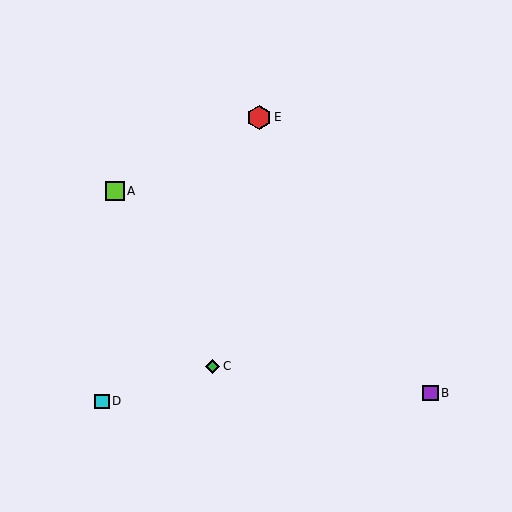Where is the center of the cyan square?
The center of the cyan square is at (102, 402).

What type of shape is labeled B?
Shape B is a purple square.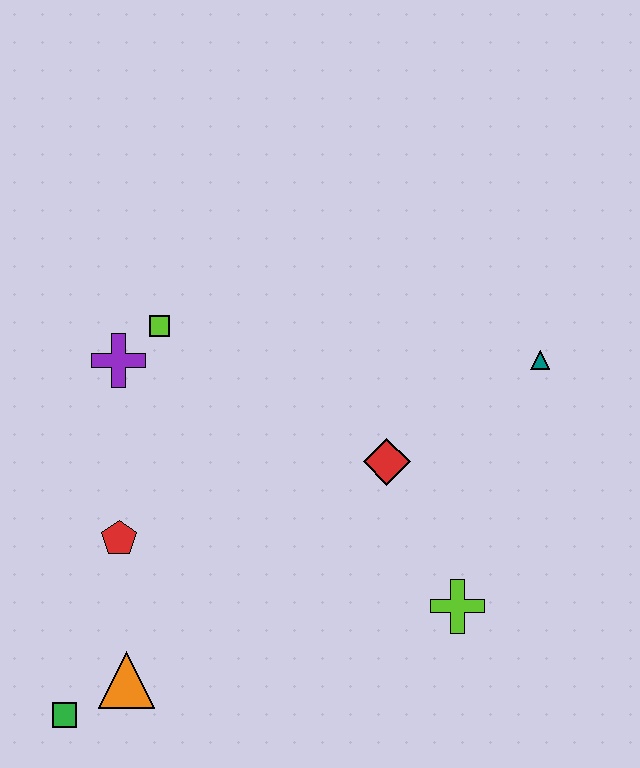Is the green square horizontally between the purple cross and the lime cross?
No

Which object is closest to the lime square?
The purple cross is closest to the lime square.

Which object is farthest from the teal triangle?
The green square is farthest from the teal triangle.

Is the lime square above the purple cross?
Yes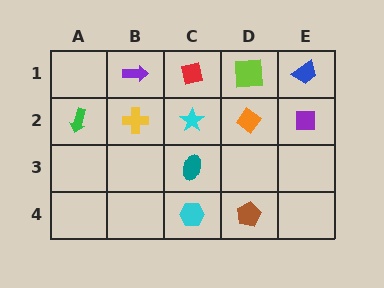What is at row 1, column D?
A lime square.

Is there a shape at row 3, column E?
No, that cell is empty.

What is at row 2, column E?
A purple square.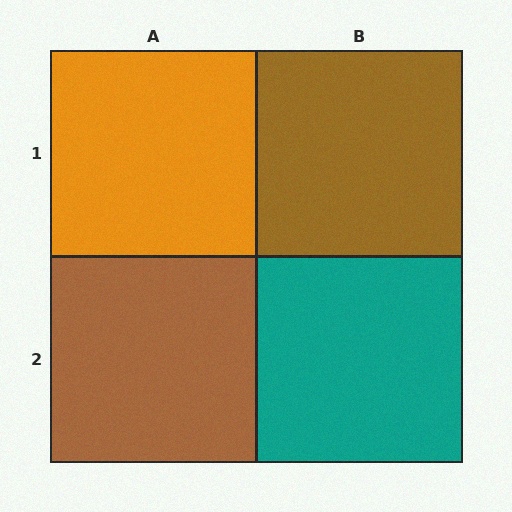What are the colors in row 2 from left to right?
Brown, teal.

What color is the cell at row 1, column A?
Orange.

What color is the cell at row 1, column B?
Brown.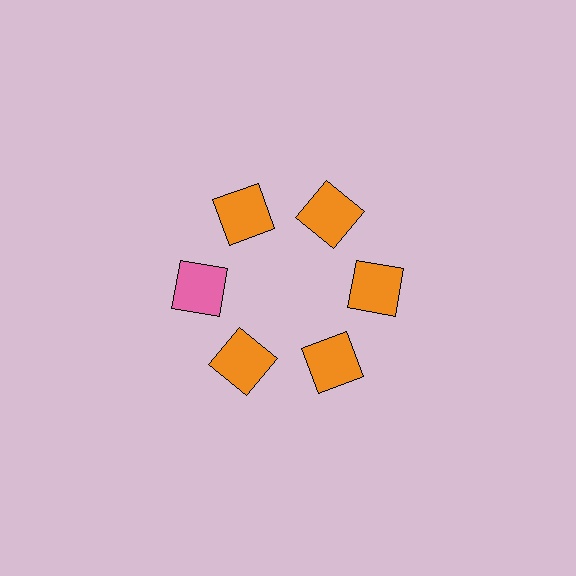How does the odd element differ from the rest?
It has a different color: pink instead of orange.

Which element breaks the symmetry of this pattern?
The pink square at roughly the 9 o'clock position breaks the symmetry. All other shapes are orange squares.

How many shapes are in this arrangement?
There are 6 shapes arranged in a ring pattern.